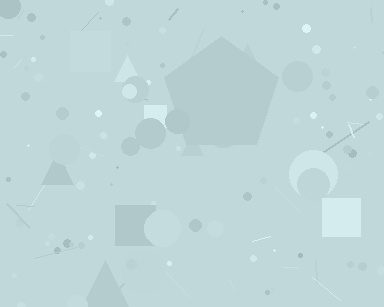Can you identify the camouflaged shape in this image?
The camouflaged shape is a pentagon.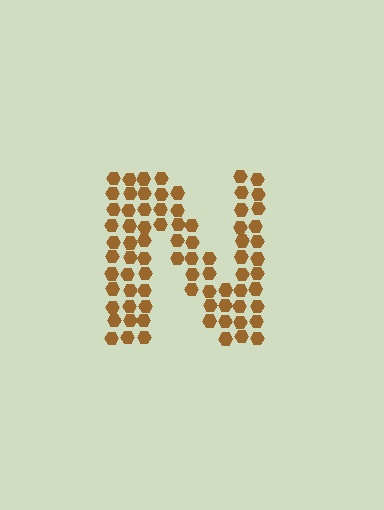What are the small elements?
The small elements are hexagons.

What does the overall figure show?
The overall figure shows the letter N.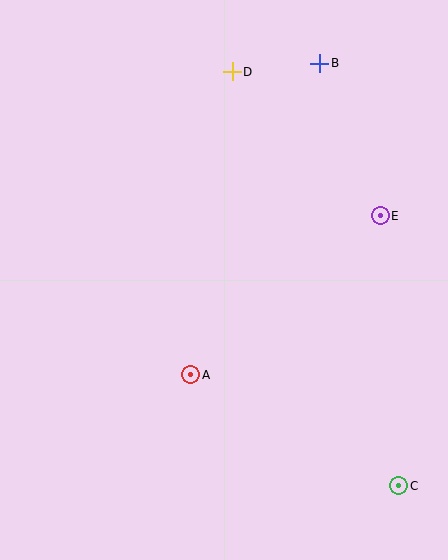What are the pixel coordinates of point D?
Point D is at (232, 72).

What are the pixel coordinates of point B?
Point B is at (320, 63).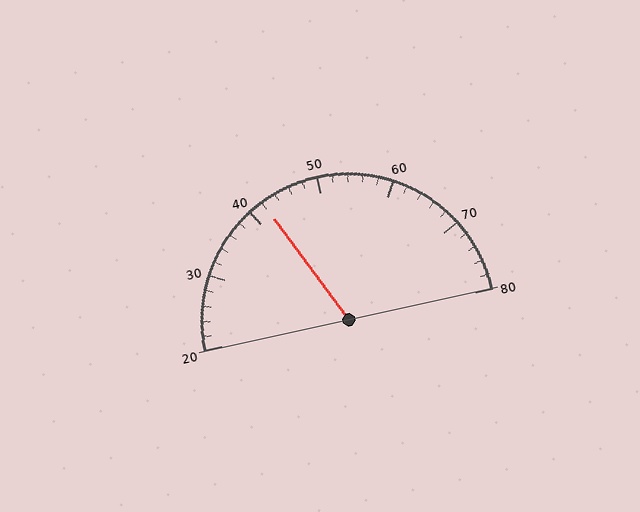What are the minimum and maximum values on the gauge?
The gauge ranges from 20 to 80.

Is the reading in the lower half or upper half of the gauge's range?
The reading is in the lower half of the range (20 to 80).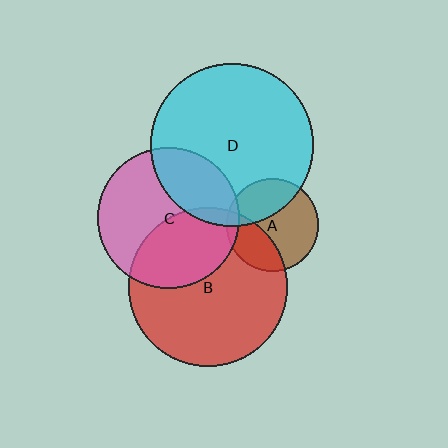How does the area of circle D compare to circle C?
Approximately 1.3 times.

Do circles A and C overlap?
Yes.